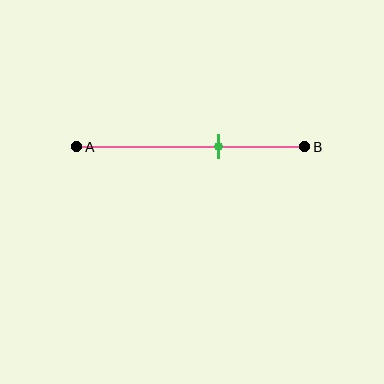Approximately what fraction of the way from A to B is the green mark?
The green mark is approximately 60% of the way from A to B.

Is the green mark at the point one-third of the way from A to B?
No, the mark is at about 60% from A, not at the 33% one-third point.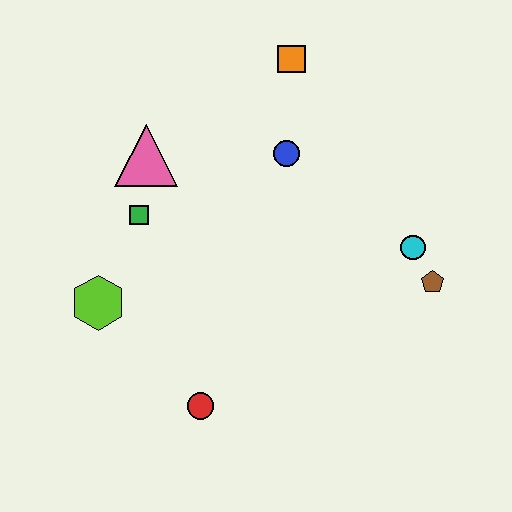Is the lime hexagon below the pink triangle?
Yes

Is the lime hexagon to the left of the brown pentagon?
Yes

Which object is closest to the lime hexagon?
The green square is closest to the lime hexagon.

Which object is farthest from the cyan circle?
The lime hexagon is farthest from the cyan circle.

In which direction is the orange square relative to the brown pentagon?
The orange square is above the brown pentagon.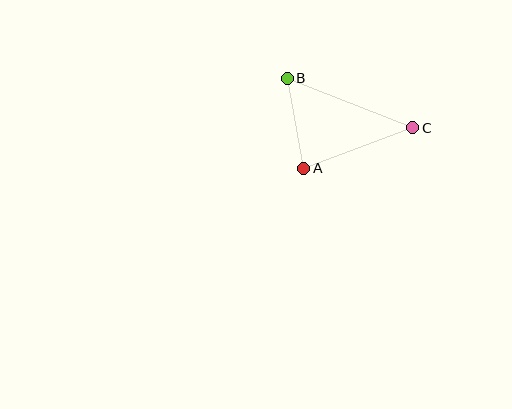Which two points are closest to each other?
Points A and B are closest to each other.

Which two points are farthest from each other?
Points B and C are farthest from each other.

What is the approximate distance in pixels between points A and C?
The distance between A and C is approximately 116 pixels.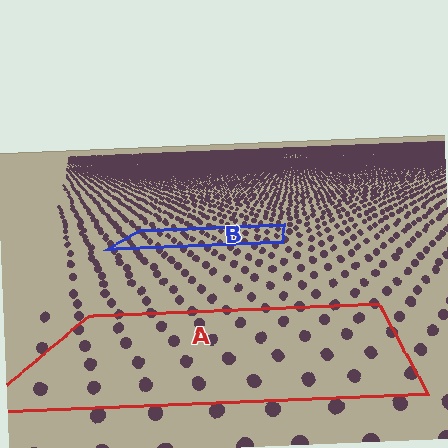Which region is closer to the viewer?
Region A is closer. The texture elements there are larger and more spread out.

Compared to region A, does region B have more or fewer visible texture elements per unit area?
Region B has more texture elements per unit area — they are packed more densely because it is farther away.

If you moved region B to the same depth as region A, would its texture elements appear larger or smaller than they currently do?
They would appear larger. At a closer depth, the same texture elements are projected at a bigger on-screen size.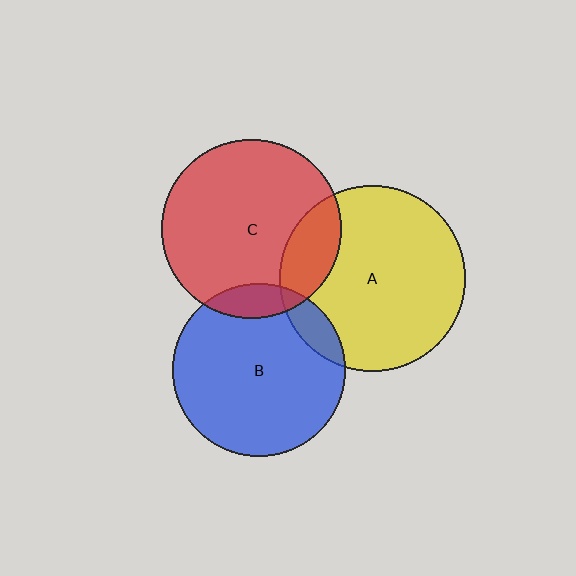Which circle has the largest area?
Circle A (yellow).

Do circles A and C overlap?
Yes.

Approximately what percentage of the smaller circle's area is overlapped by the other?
Approximately 20%.